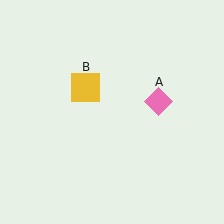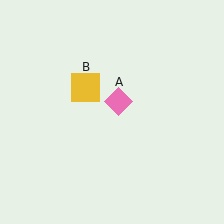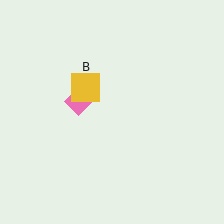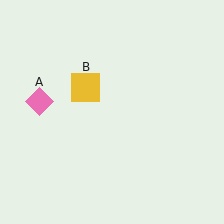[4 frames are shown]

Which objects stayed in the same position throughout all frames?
Yellow square (object B) remained stationary.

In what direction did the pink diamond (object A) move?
The pink diamond (object A) moved left.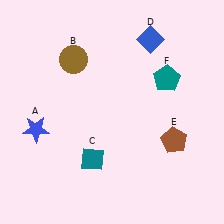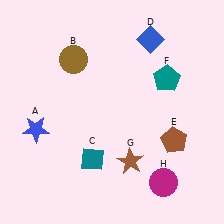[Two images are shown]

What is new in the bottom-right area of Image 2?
A brown star (G) was added in the bottom-right area of Image 2.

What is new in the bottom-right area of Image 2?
A magenta circle (H) was added in the bottom-right area of Image 2.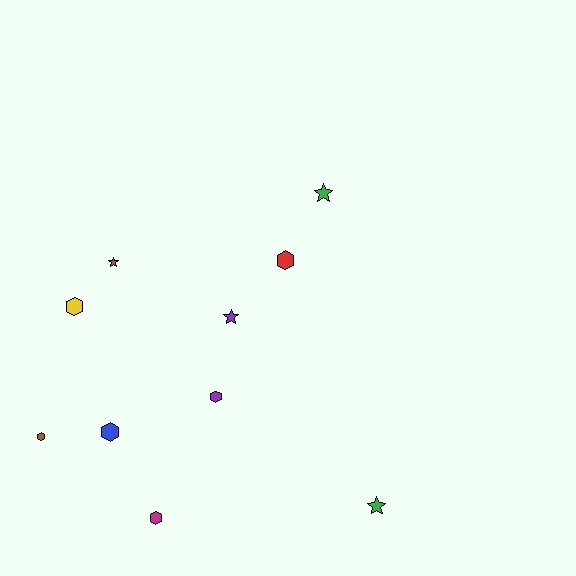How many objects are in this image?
There are 10 objects.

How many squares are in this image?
There are no squares.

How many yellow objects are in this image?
There is 1 yellow object.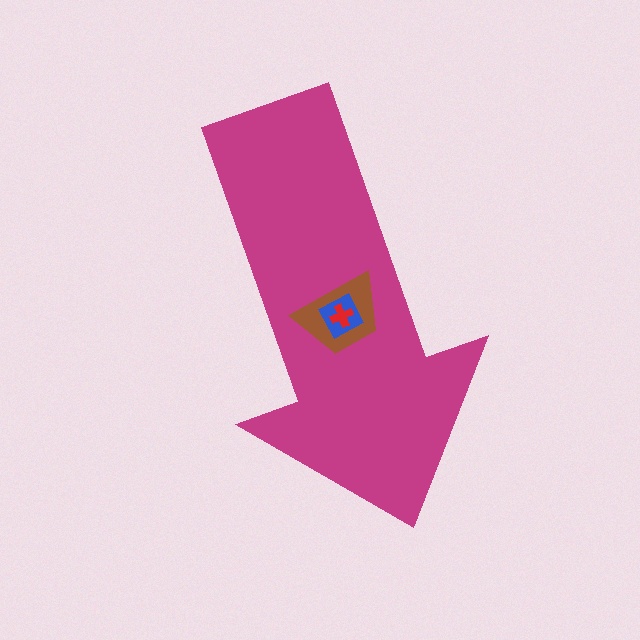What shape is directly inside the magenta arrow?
The brown trapezoid.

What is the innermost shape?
The red cross.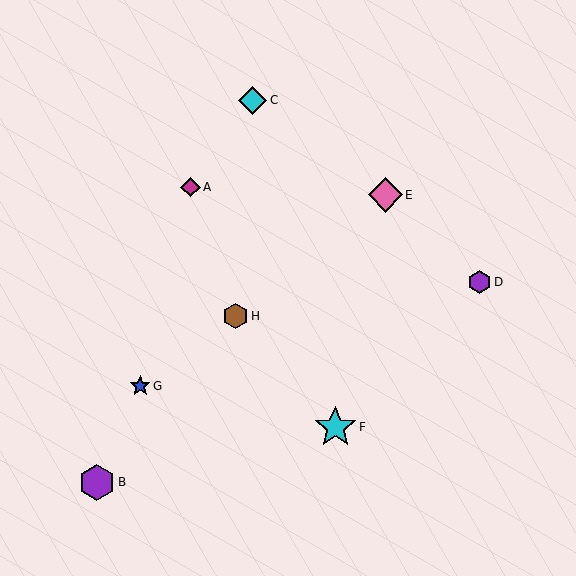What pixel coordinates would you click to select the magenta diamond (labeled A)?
Click at (190, 187) to select the magenta diamond A.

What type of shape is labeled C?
Shape C is a cyan diamond.